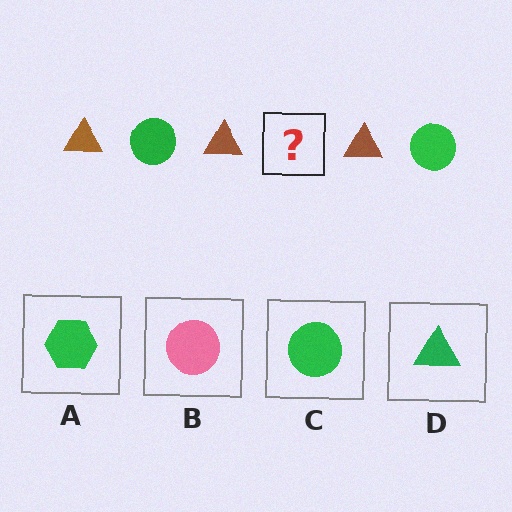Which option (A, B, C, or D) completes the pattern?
C.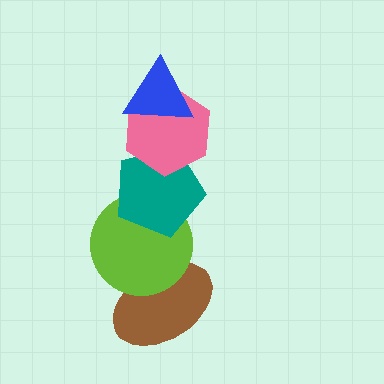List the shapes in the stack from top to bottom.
From top to bottom: the blue triangle, the pink hexagon, the teal pentagon, the lime circle, the brown ellipse.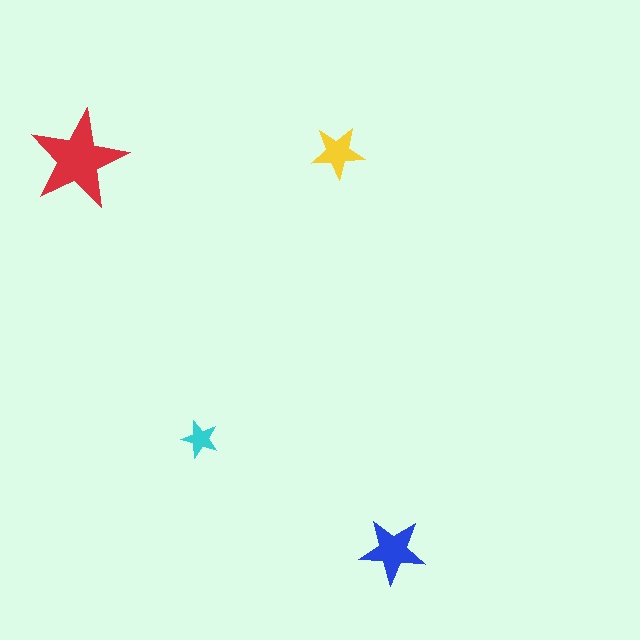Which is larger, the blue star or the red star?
The red one.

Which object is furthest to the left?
The red star is leftmost.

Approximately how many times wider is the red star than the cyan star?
About 2.5 times wider.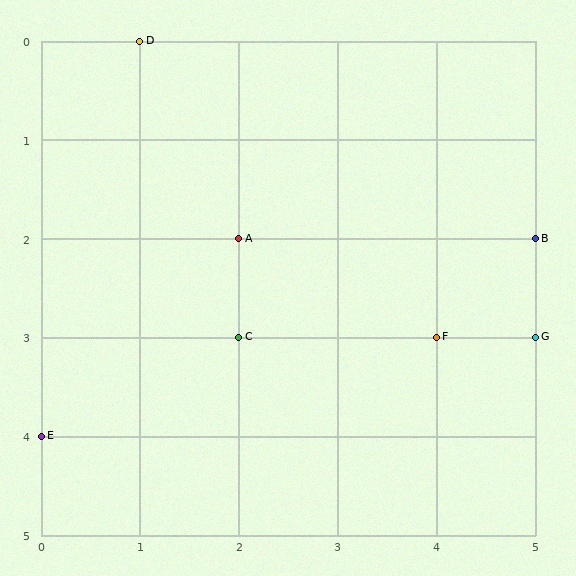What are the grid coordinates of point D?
Point D is at grid coordinates (1, 0).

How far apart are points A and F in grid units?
Points A and F are 2 columns and 1 row apart (about 2.2 grid units diagonally).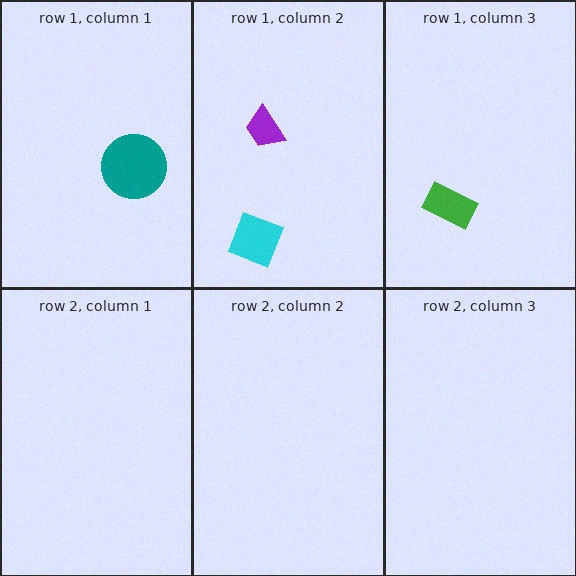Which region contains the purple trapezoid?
The row 1, column 2 region.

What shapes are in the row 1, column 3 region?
The green rectangle.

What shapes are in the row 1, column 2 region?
The purple trapezoid, the cyan diamond.